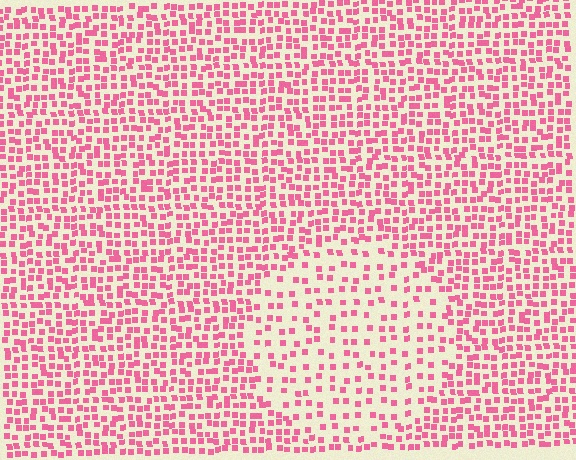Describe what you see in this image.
The image contains small pink elements arranged at two different densities. A circle-shaped region is visible where the elements are less densely packed than the surrounding area.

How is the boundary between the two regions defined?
The boundary is defined by a change in element density (approximately 2.0x ratio). All elements are the same color, size, and shape.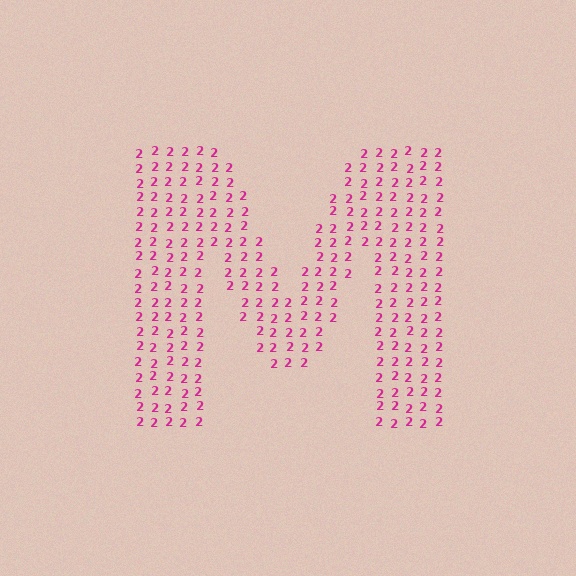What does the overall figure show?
The overall figure shows the letter M.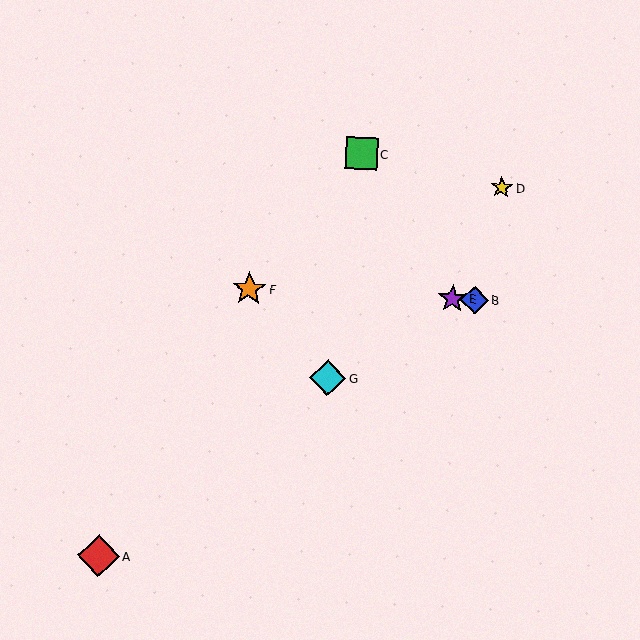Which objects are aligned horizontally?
Objects B, E, F are aligned horizontally.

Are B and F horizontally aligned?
Yes, both are at y≈300.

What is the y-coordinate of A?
Object A is at y≈556.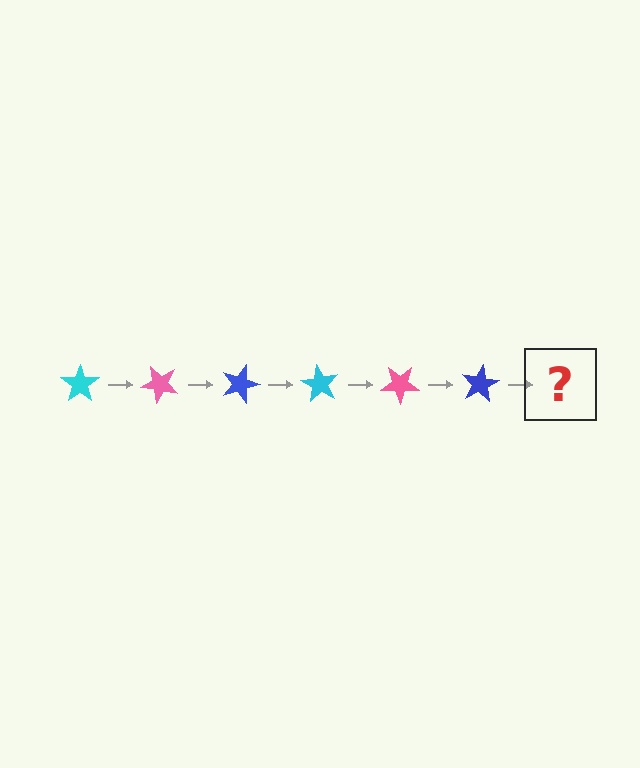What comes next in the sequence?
The next element should be a cyan star, rotated 270 degrees from the start.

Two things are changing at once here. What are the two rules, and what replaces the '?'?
The two rules are that it rotates 45 degrees each step and the color cycles through cyan, pink, and blue. The '?' should be a cyan star, rotated 270 degrees from the start.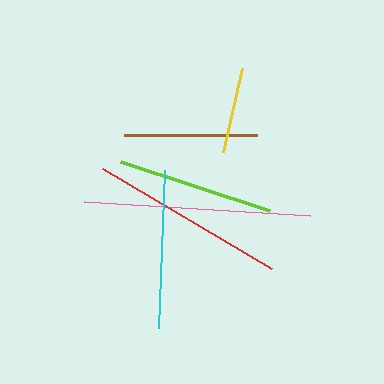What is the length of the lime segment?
The lime segment is approximately 157 pixels long.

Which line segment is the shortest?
The yellow line is the shortest at approximately 86 pixels.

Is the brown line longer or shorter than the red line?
The red line is longer than the brown line.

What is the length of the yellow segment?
The yellow segment is approximately 86 pixels long.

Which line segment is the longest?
The pink line is the longest at approximately 226 pixels.